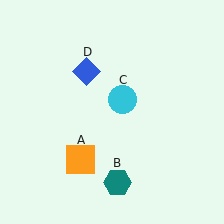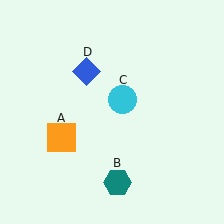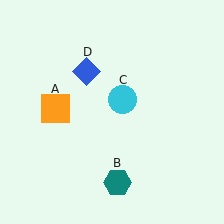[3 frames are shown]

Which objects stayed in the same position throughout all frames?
Teal hexagon (object B) and cyan circle (object C) and blue diamond (object D) remained stationary.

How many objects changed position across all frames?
1 object changed position: orange square (object A).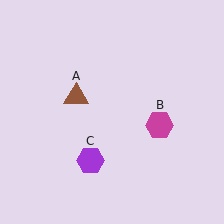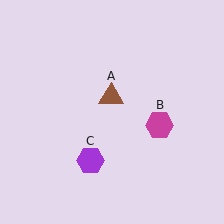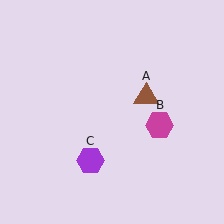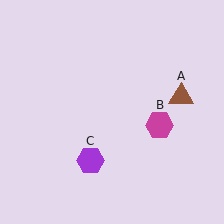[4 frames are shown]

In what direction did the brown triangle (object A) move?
The brown triangle (object A) moved right.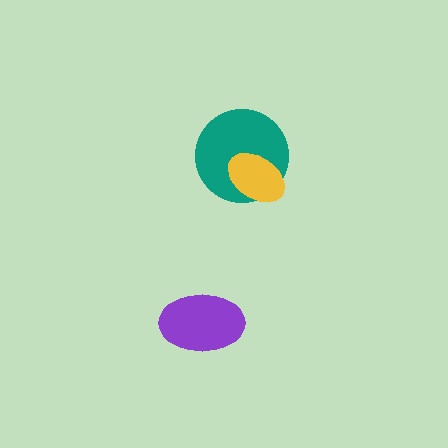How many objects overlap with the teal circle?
1 object overlaps with the teal circle.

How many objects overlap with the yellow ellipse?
1 object overlaps with the yellow ellipse.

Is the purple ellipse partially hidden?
No, no other shape covers it.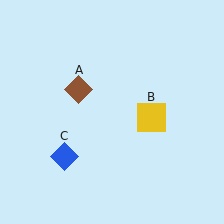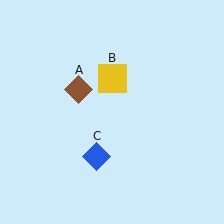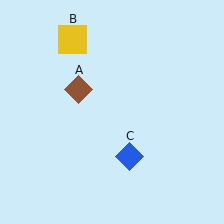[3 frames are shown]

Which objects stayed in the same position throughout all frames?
Brown diamond (object A) remained stationary.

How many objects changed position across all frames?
2 objects changed position: yellow square (object B), blue diamond (object C).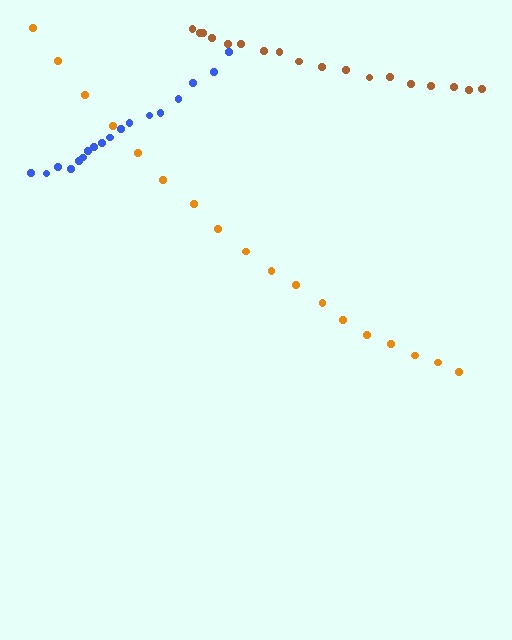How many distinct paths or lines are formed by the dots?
There are 3 distinct paths.